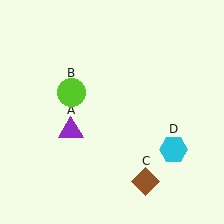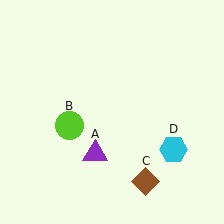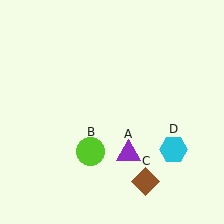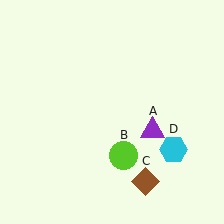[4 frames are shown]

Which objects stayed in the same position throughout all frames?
Brown diamond (object C) and cyan hexagon (object D) remained stationary.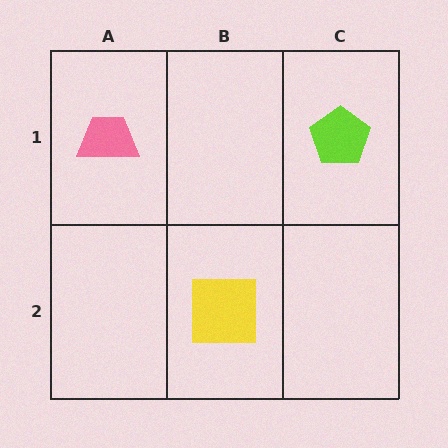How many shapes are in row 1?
2 shapes.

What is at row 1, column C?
A lime pentagon.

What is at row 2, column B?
A yellow square.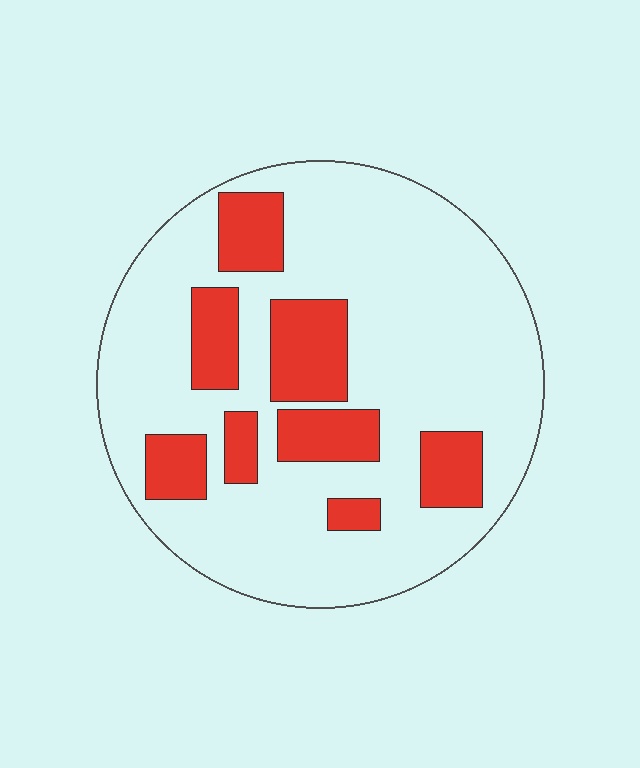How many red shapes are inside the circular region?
8.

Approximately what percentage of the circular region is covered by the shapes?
Approximately 25%.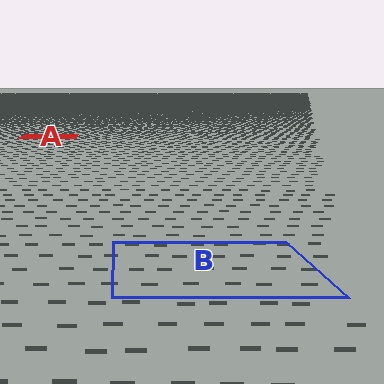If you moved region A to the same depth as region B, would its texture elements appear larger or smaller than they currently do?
They would appear larger. At a closer depth, the same texture elements are projected at a bigger on-screen size.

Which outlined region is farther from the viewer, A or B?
Region A is farther from the viewer — the texture elements inside it appear smaller and more densely packed.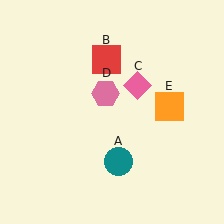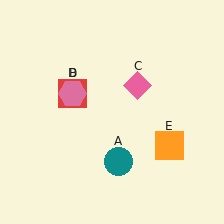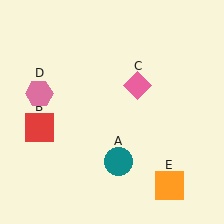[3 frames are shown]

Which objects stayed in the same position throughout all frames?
Teal circle (object A) and pink diamond (object C) remained stationary.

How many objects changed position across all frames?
3 objects changed position: red square (object B), pink hexagon (object D), orange square (object E).